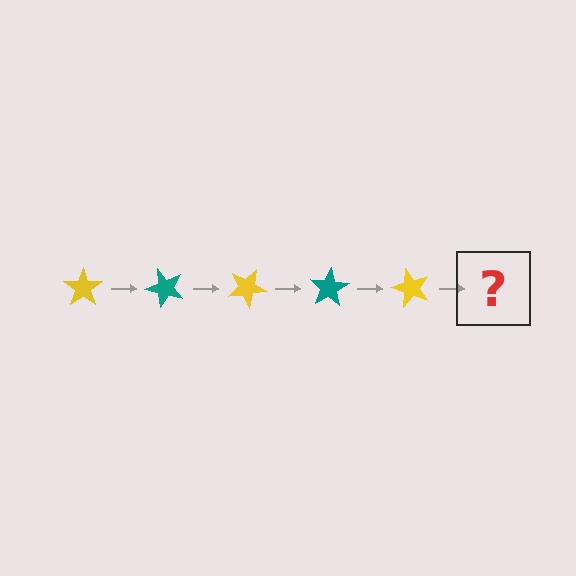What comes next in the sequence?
The next element should be a teal star, rotated 250 degrees from the start.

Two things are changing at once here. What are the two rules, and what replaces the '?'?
The two rules are that it rotates 50 degrees each step and the color cycles through yellow and teal. The '?' should be a teal star, rotated 250 degrees from the start.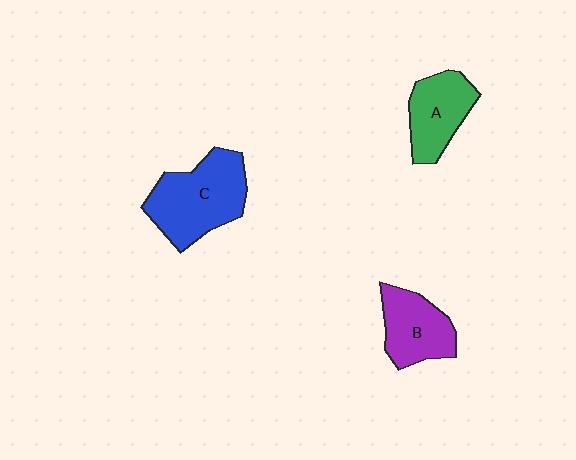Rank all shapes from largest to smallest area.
From largest to smallest: C (blue), B (purple), A (green).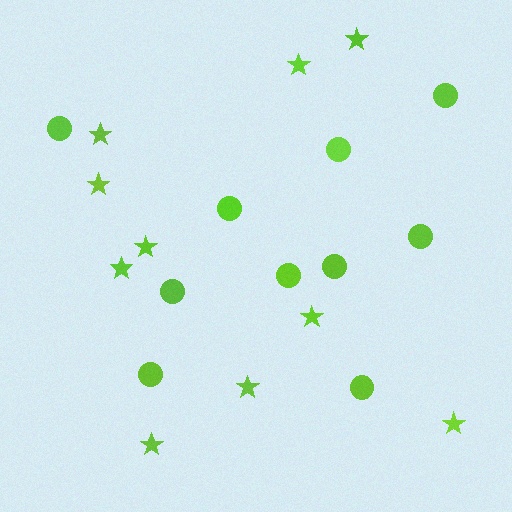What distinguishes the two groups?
There are 2 groups: one group of stars (10) and one group of circles (10).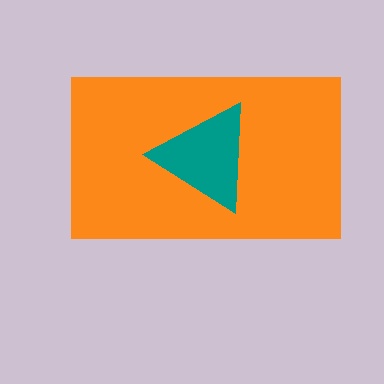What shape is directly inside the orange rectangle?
The teal triangle.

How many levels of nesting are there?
2.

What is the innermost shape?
The teal triangle.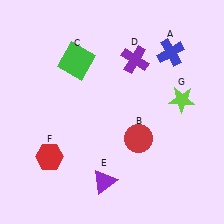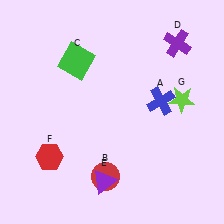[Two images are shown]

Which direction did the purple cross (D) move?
The purple cross (D) moved right.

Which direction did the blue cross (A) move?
The blue cross (A) moved down.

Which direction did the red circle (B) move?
The red circle (B) moved down.